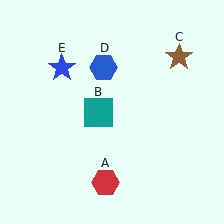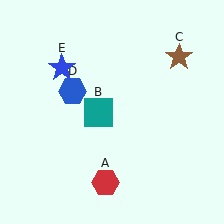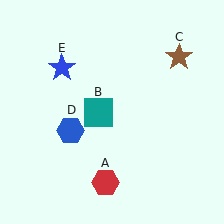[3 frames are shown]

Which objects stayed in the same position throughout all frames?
Red hexagon (object A) and teal square (object B) and brown star (object C) and blue star (object E) remained stationary.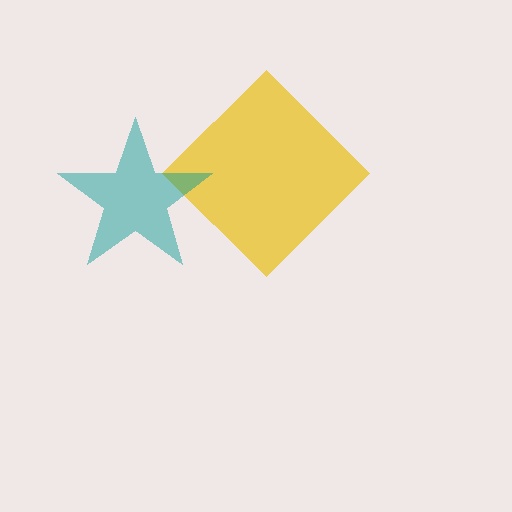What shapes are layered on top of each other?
The layered shapes are: a yellow diamond, a teal star.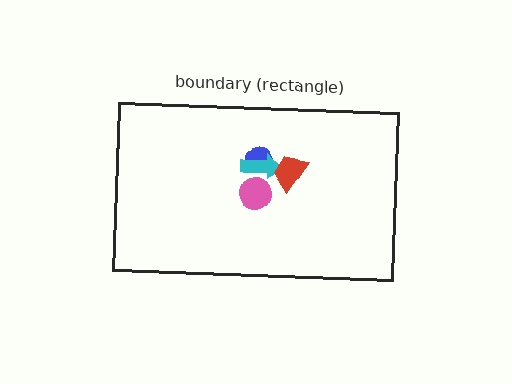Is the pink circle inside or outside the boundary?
Inside.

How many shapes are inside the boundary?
4 inside, 0 outside.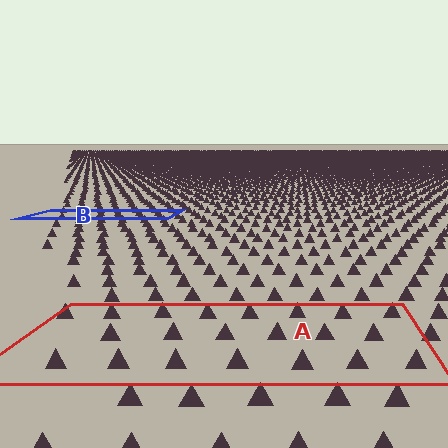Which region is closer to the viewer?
Region A is closer. The texture elements there are larger and more spread out.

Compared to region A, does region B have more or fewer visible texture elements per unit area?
Region B has more texture elements per unit area — they are packed more densely because it is farther away.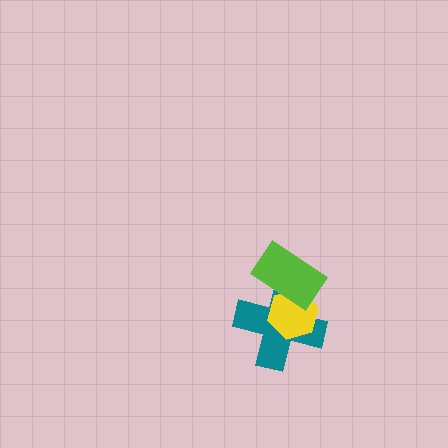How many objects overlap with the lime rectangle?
2 objects overlap with the lime rectangle.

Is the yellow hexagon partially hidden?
Yes, it is partially covered by another shape.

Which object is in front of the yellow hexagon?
The lime rectangle is in front of the yellow hexagon.